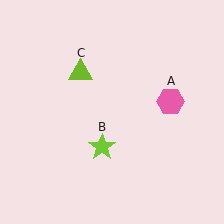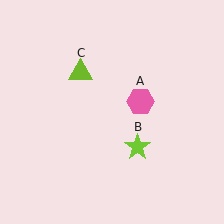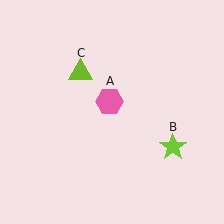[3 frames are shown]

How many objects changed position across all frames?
2 objects changed position: pink hexagon (object A), lime star (object B).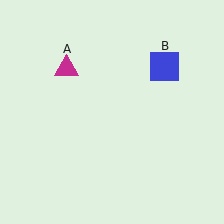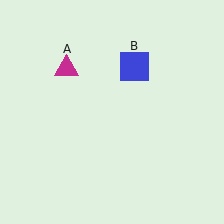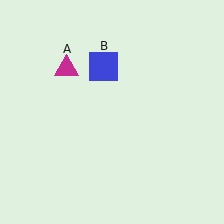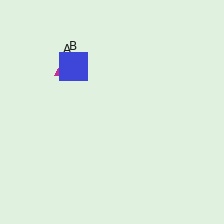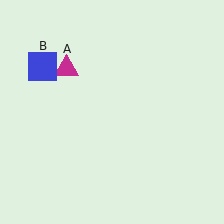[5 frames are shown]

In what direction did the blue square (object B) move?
The blue square (object B) moved left.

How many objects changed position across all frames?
1 object changed position: blue square (object B).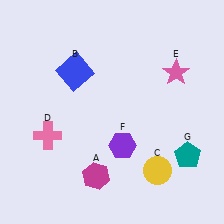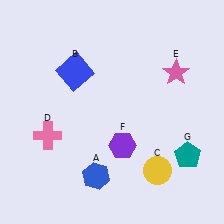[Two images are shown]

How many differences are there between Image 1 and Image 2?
There is 1 difference between the two images.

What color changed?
The hexagon (A) changed from magenta in Image 1 to blue in Image 2.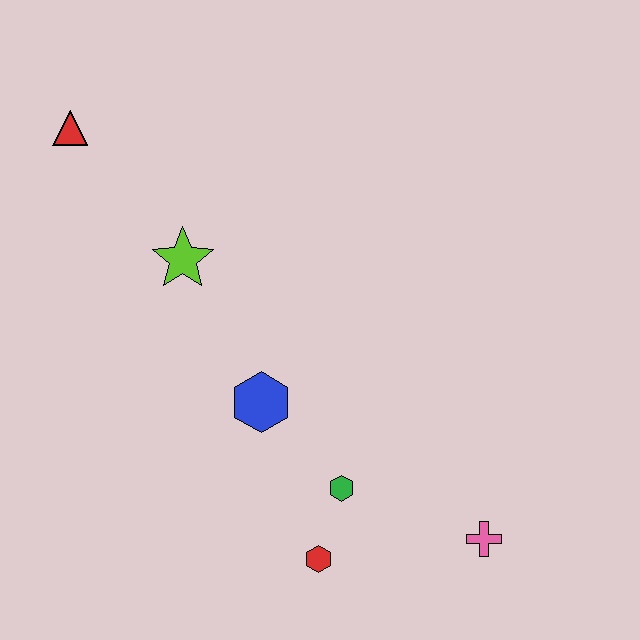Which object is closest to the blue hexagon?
The green hexagon is closest to the blue hexagon.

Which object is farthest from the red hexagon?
The red triangle is farthest from the red hexagon.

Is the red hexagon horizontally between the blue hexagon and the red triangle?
No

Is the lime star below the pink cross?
No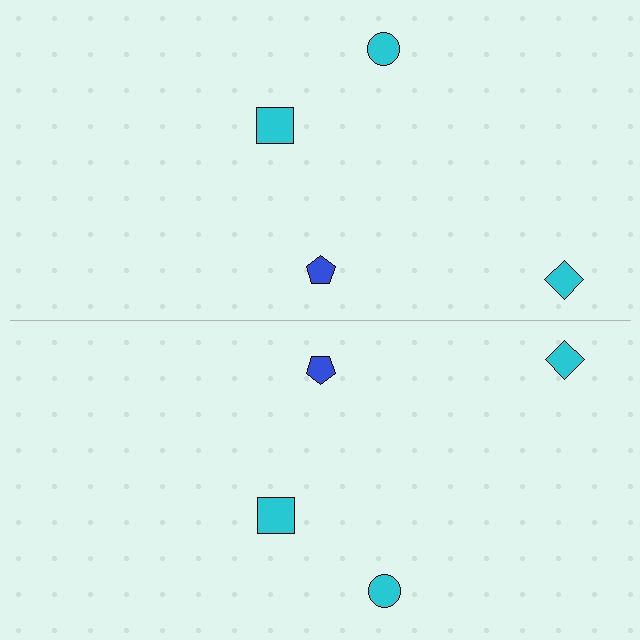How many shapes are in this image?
There are 8 shapes in this image.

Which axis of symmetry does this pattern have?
The pattern has a horizontal axis of symmetry running through the center of the image.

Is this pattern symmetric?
Yes, this pattern has bilateral (reflection) symmetry.